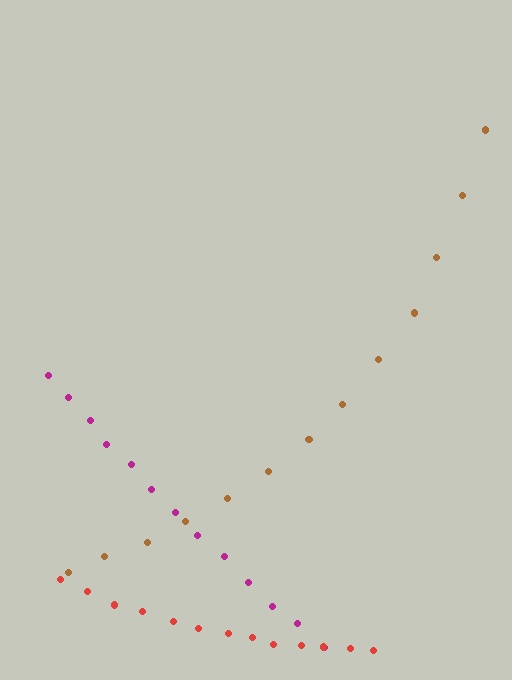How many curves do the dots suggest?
There are 3 distinct paths.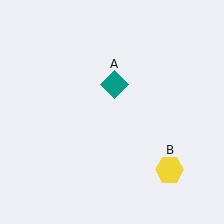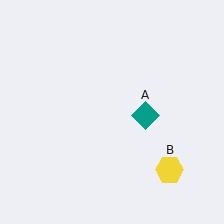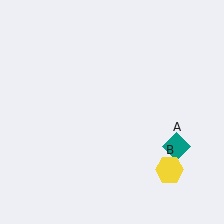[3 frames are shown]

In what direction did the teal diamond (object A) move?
The teal diamond (object A) moved down and to the right.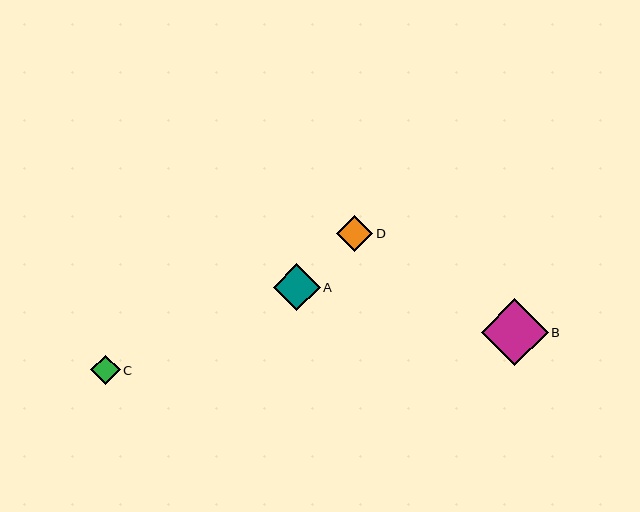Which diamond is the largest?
Diamond B is the largest with a size of approximately 67 pixels.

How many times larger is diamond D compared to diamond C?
Diamond D is approximately 1.2 times the size of diamond C.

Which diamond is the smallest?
Diamond C is the smallest with a size of approximately 29 pixels.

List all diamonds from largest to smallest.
From largest to smallest: B, A, D, C.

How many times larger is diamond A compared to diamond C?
Diamond A is approximately 1.6 times the size of diamond C.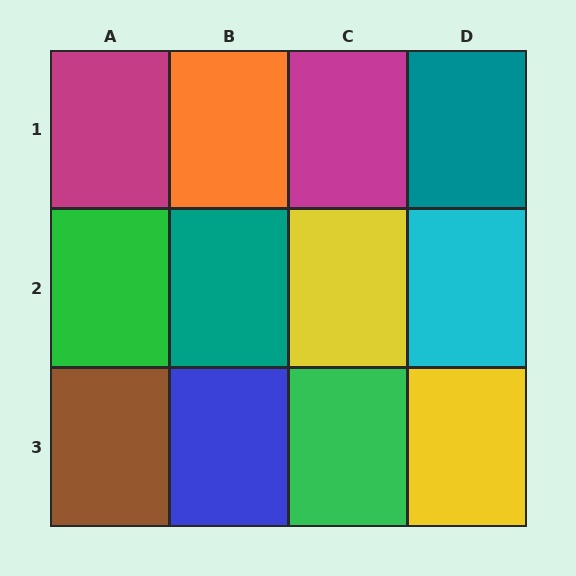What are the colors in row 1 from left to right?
Magenta, orange, magenta, teal.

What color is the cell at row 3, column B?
Blue.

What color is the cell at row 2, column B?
Teal.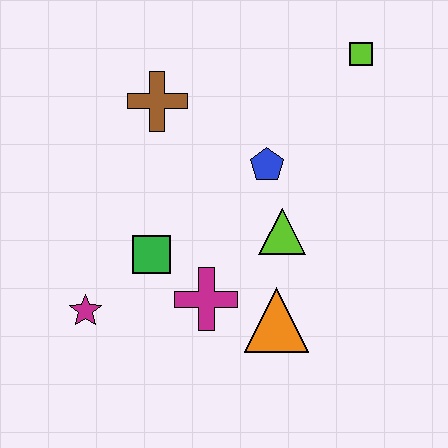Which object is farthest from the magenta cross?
The lime square is farthest from the magenta cross.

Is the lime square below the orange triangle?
No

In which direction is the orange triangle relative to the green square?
The orange triangle is to the right of the green square.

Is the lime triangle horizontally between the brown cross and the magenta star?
No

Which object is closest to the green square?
The magenta cross is closest to the green square.